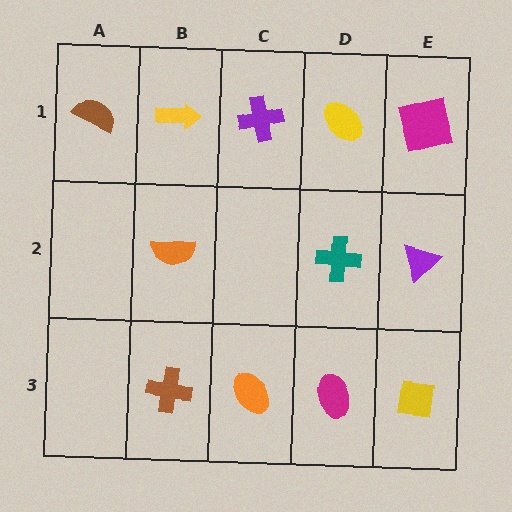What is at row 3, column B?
A brown cross.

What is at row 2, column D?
A teal cross.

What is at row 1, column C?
A purple cross.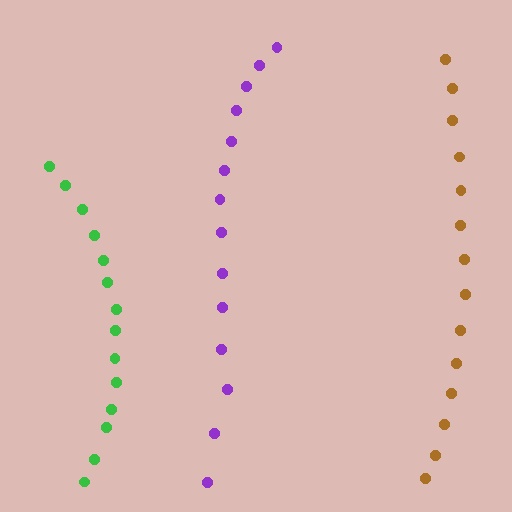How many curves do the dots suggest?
There are 3 distinct paths.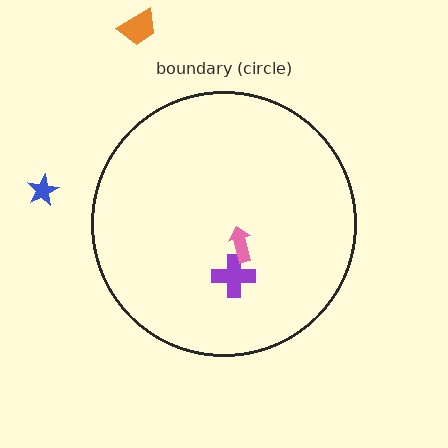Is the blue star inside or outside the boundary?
Outside.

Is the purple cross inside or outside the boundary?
Inside.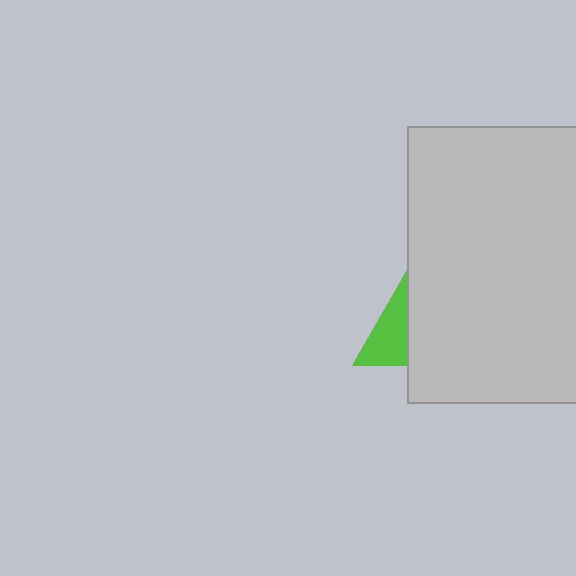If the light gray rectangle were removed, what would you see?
You would see the complete lime triangle.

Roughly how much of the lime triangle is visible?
A small part of it is visible (roughly 34%).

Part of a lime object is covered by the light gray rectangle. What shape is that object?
It is a triangle.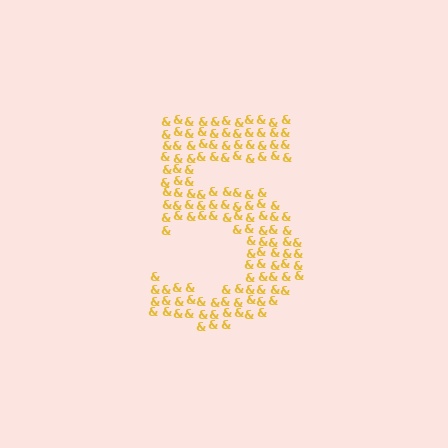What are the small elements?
The small elements are ampersands.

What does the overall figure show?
The overall figure shows the digit 5.